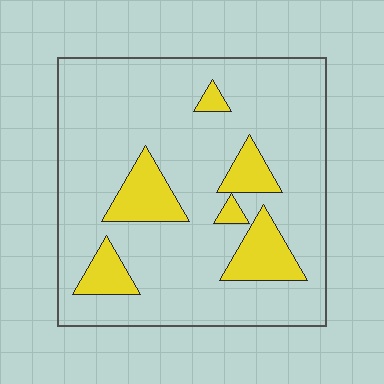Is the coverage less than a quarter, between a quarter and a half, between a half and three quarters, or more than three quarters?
Less than a quarter.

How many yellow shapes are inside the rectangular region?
6.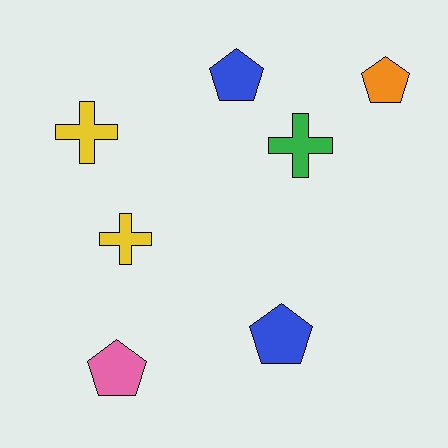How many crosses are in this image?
There are 3 crosses.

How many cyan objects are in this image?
There are no cyan objects.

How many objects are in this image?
There are 7 objects.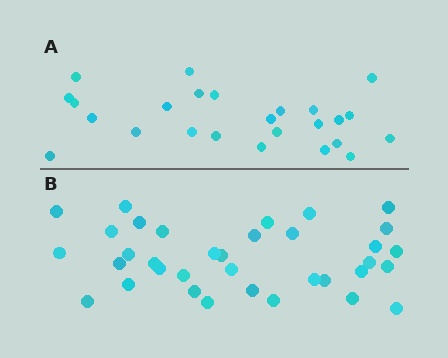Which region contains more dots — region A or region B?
Region B (the bottom region) has more dots.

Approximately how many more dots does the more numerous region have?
Region B has roughly 10 or so more dots than region A.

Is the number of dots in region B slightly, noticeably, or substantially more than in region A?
Region B has noticeably more, but not dramatically so. The ratio is roughly 1.4 to 1.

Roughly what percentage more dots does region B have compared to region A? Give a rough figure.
About 40% more.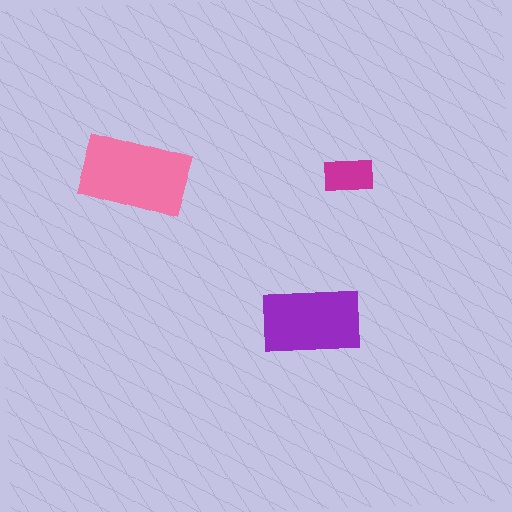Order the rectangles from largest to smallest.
the pink one, the purple one, the magenta one.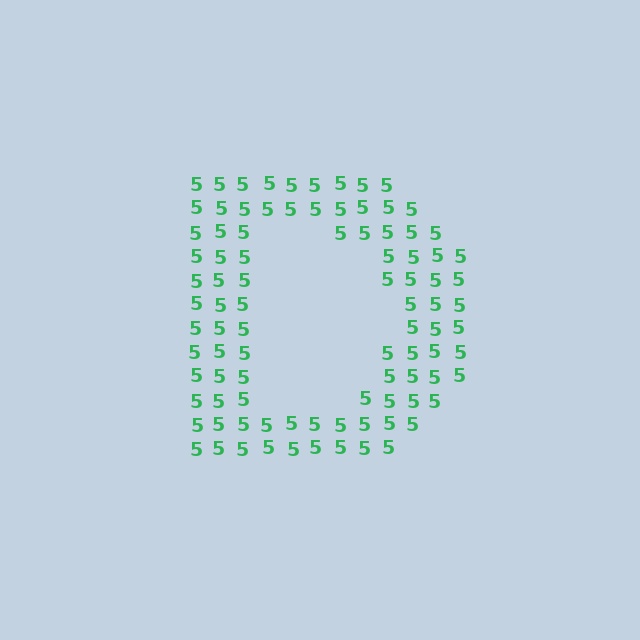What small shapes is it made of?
It is made of small digit 5's.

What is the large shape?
The large shape is the letter D.